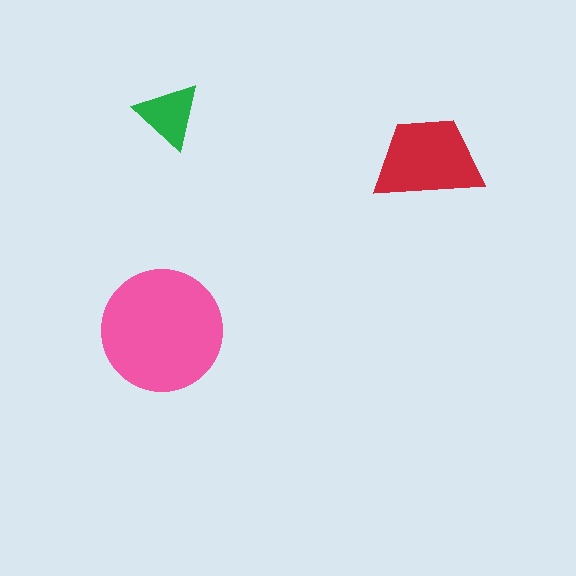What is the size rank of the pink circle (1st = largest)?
1st.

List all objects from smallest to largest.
The green triangle, the red trapezoid, the pink circle.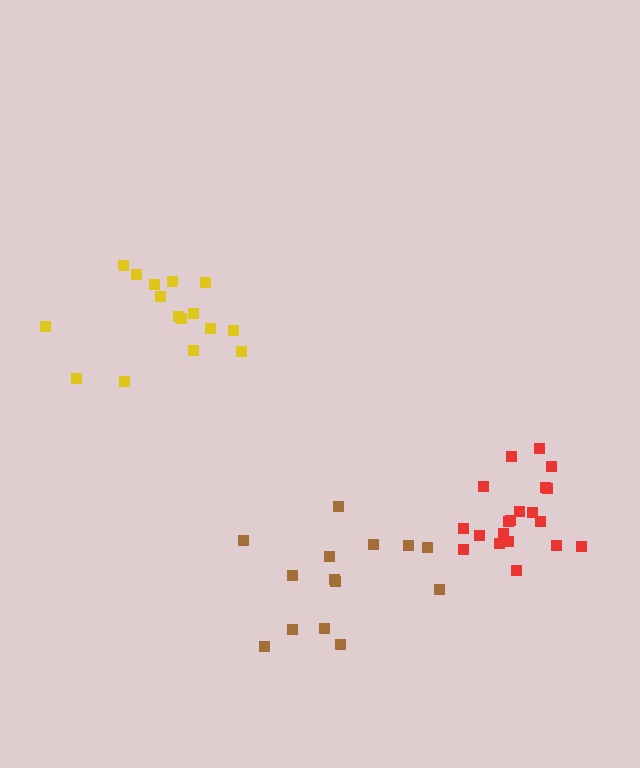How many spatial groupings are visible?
There are 3 spatial groupings.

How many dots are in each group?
Group 1: 14 dots, Group 2: 20 dots, Group 3: 16 dots (50 total).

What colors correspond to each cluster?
The clusters are colored: brown, red, yellow.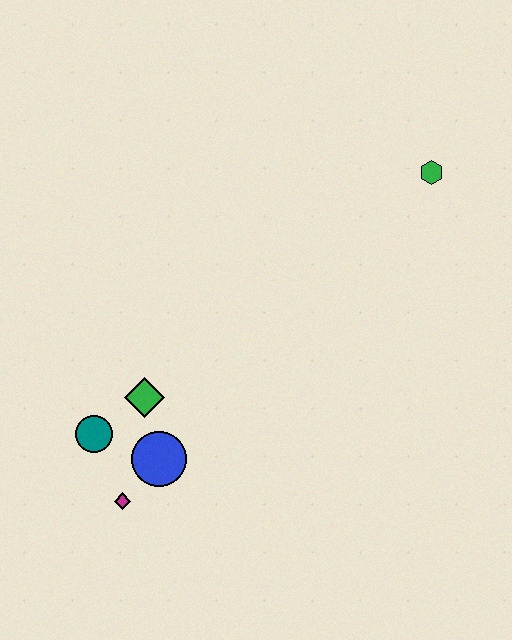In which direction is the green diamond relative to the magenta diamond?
The green diamond is above the magenta diamond.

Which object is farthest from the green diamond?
The green hexagon is farthest from the green diamond.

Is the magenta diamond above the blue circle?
No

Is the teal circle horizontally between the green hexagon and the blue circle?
No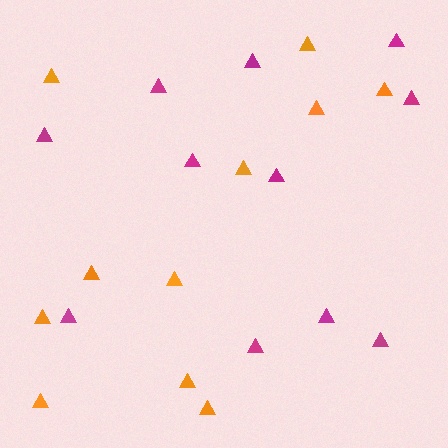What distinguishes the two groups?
There are 2 groups: one group of magenta triangles (11) and one group of orange triangles (11).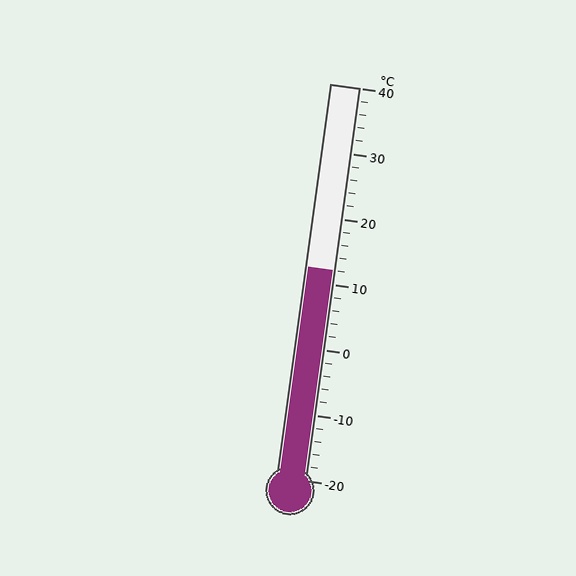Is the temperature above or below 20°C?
The temperature is below 20°C.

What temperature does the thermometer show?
The thermometer shows approximately 12°C.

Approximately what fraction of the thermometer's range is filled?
The thermometer is filled to approximately 55% of its range.